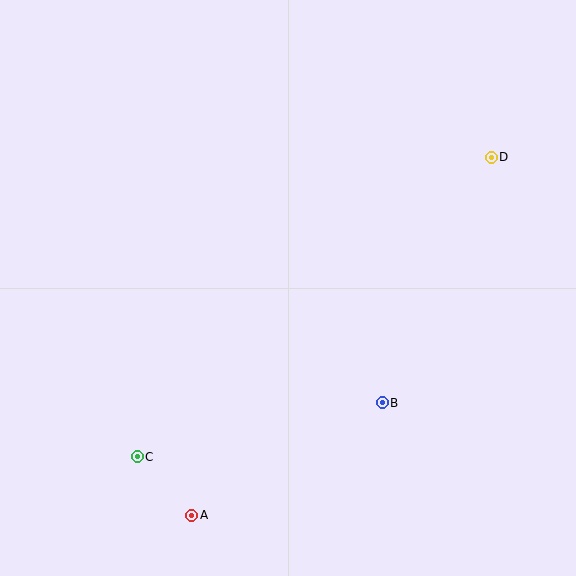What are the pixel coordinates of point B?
Point B is at (382, 403).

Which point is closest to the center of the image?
Point B at (382, 403) is closest to the center.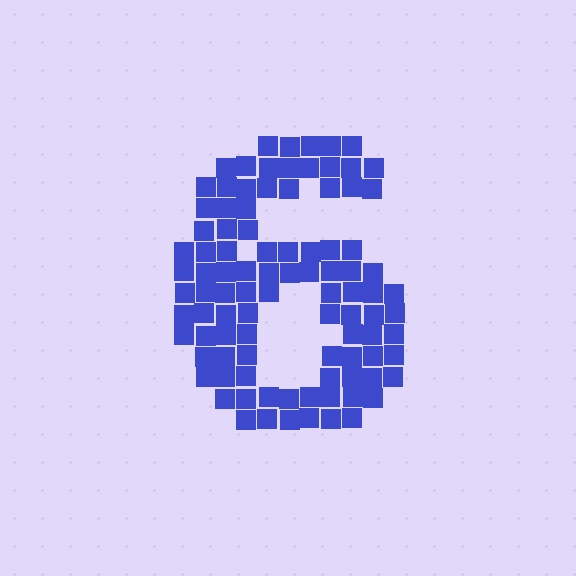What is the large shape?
The large shape is the digit 6.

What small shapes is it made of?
It is made of small squares.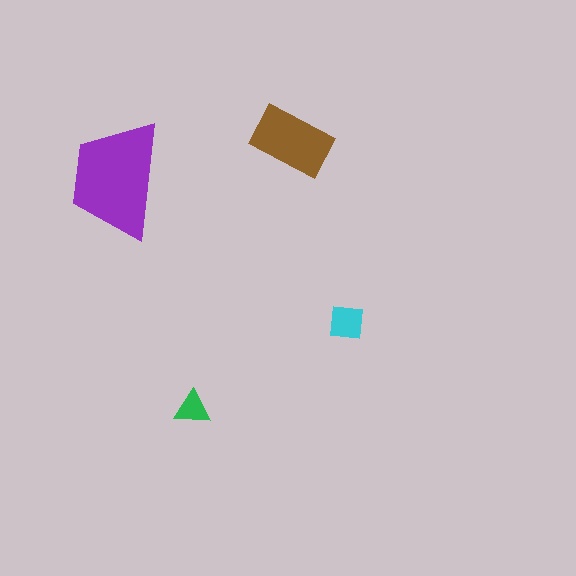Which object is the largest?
The purple trapezoid.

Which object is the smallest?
The green triangle.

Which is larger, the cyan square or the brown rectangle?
The brown rectangle.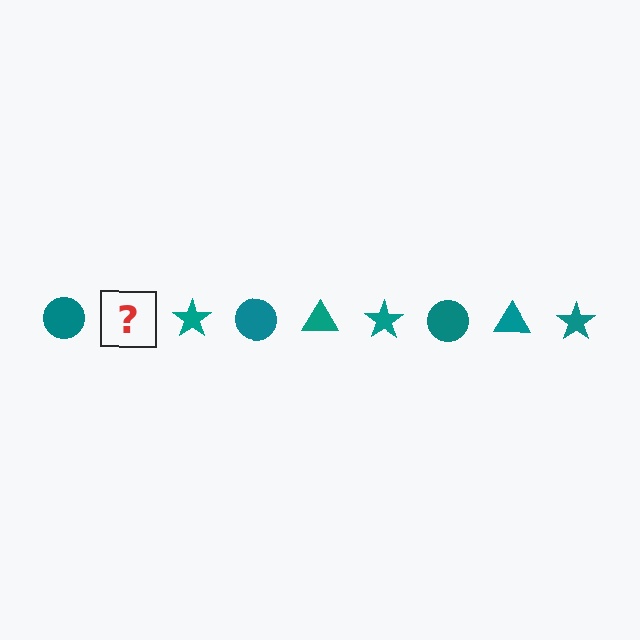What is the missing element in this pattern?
The missing element is a teal triangle.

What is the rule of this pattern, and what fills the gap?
The rule is that the pattern cycles through circle, triangle, star shapes in teal. The gap should be filled with a teal triangle.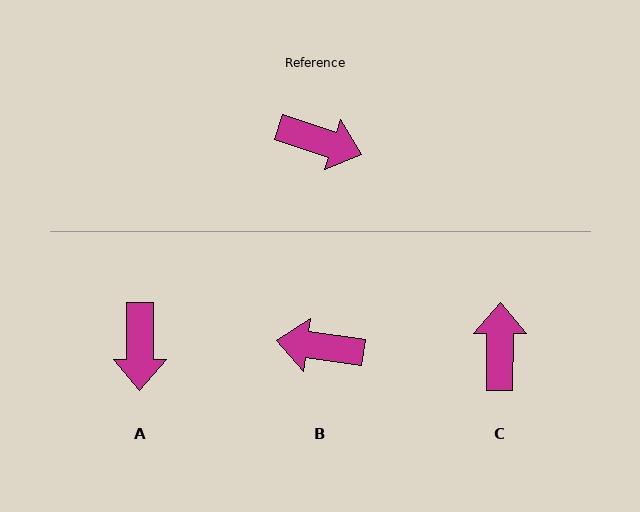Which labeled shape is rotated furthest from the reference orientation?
B, about 169 degrees away.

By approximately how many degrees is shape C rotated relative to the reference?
Approximately 108 degrees counter-clockwise.